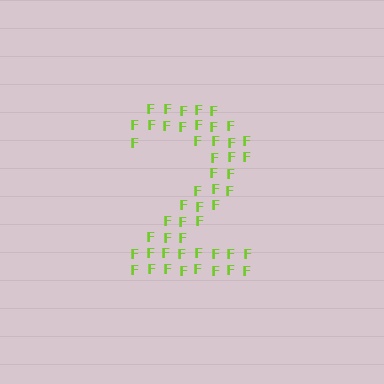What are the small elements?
The small elements are letter F's.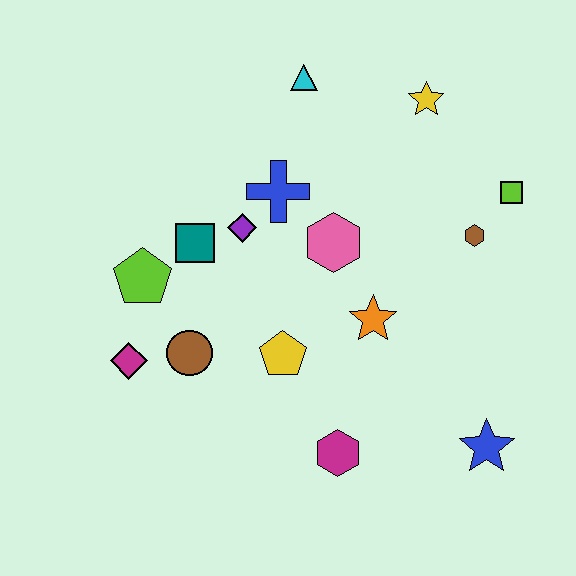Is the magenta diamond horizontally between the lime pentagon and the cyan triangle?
No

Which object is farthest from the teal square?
The blue star is farthest from the teal square.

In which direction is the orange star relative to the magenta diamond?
The orange star is to the right of the magenta diamond.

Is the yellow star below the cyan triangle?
Yes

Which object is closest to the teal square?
The purple diamond is closest to the teal square.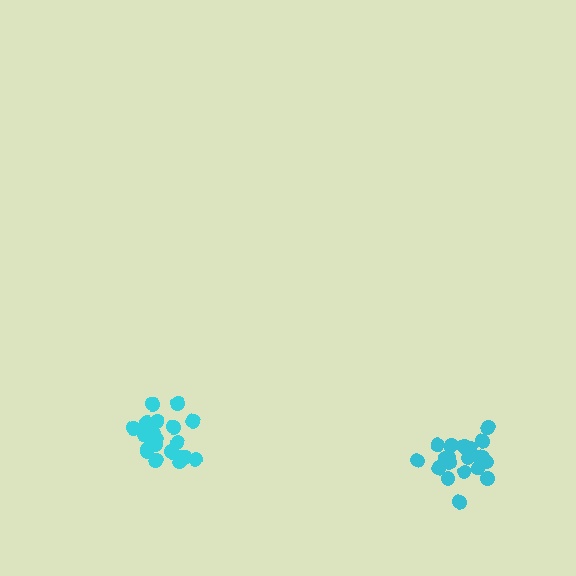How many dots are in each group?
Group 1: 21 dots, Group 2: 20 dots (41 total).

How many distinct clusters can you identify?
There are 2 distinct clusters.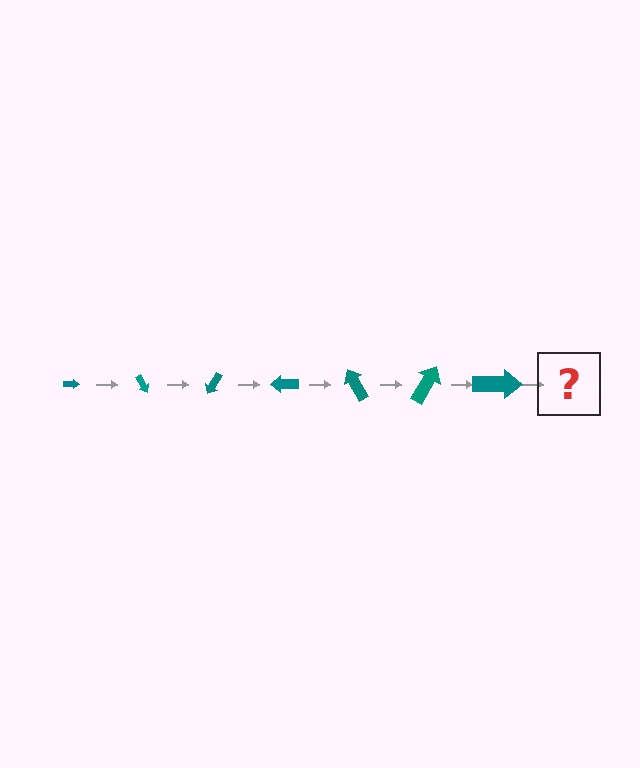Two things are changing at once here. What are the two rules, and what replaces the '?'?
The two rules are that the arrow grows larger each step and it rotates 60 degrees each step. The '?' should be an arrow, larger than the previous one and rotated 420 degrees from the start.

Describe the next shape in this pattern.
It should be an arrow, larger than the previous one and rotated 420 degrees from the start.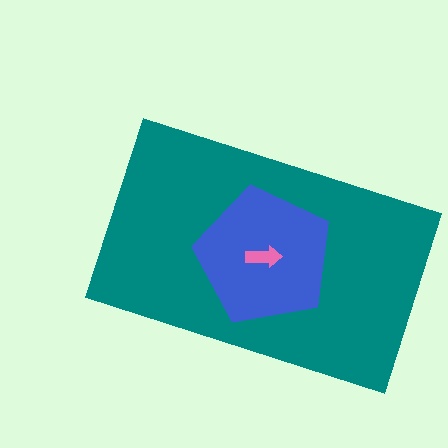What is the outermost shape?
The teal rectangle.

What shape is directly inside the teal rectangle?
The blue pentagon.